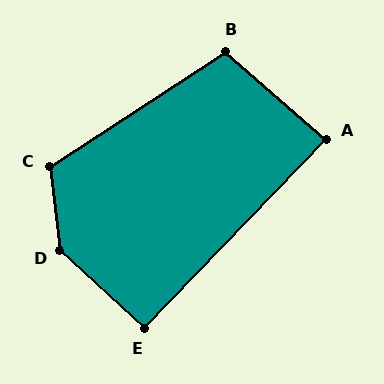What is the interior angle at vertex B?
Approximately 106 degrees (obtuse).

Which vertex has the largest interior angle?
D, at approximately 139 degrees.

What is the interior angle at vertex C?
Approximately 116 degrees (obtuse).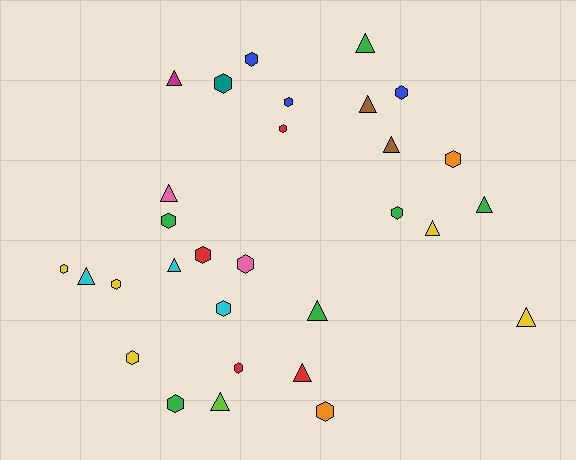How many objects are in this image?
There are 30 objects.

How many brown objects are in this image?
There are 2 brown objects.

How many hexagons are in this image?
There are 17 hexagons.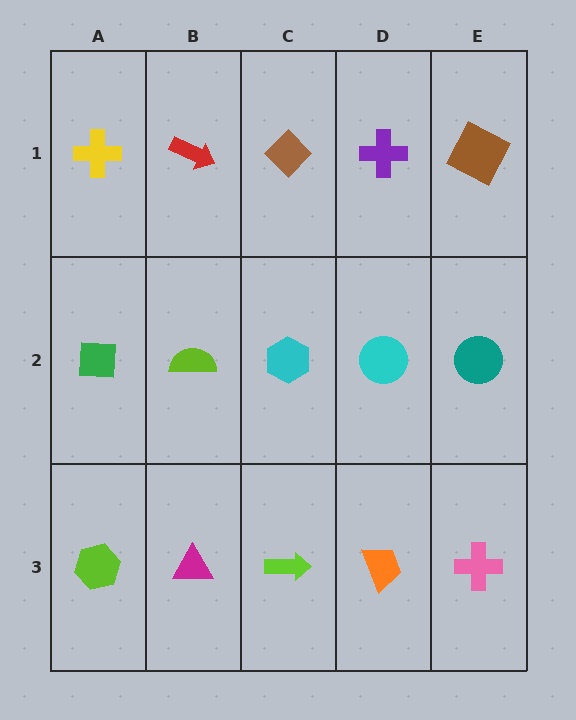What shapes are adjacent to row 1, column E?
A teal circle (row 2, column E), a purple cross (row 1, column D).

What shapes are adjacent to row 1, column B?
A lime semicircle (row 2, column B), a yellow cross (row 1, column A), a brown diamond (row 1, column C).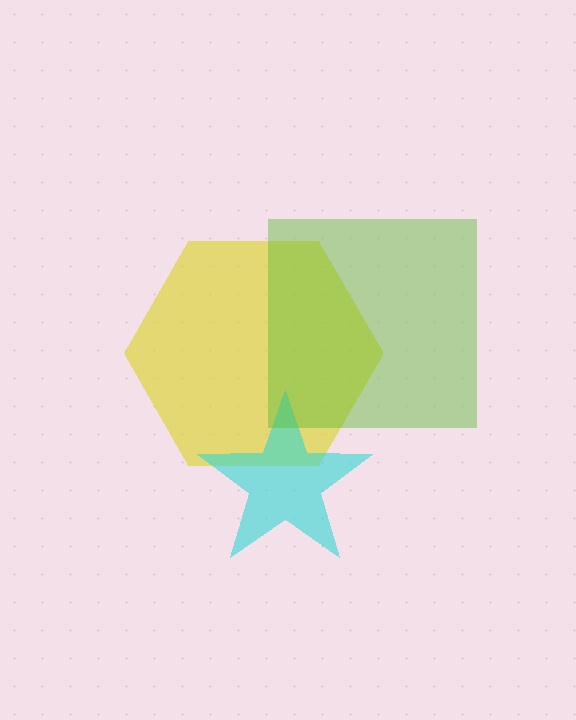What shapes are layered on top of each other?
The layered shapes are: a yellow hexagon, a cyan star, a lime square.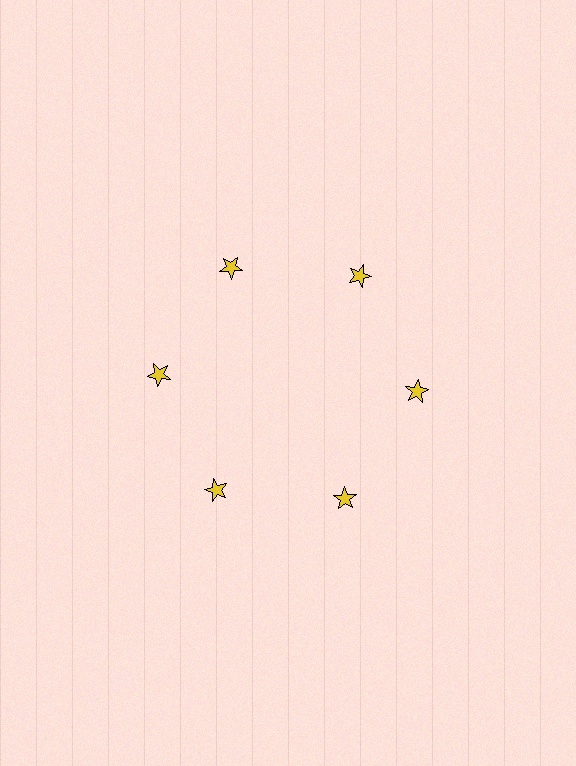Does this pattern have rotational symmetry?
Yes, this pattern has 6-fold rotational symmetry. It looks the same after rotating 60 degrees around the center.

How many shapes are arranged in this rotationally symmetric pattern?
There are 6 shapes, arranged in 6 groups of 1.